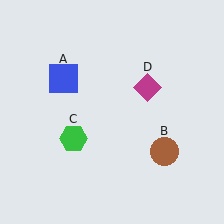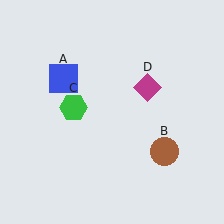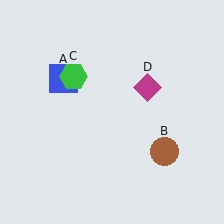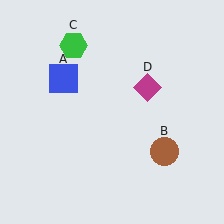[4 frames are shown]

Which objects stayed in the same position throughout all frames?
Blue square (object A) and brown circle (object B) and magenta diamond (object D) remained stationary.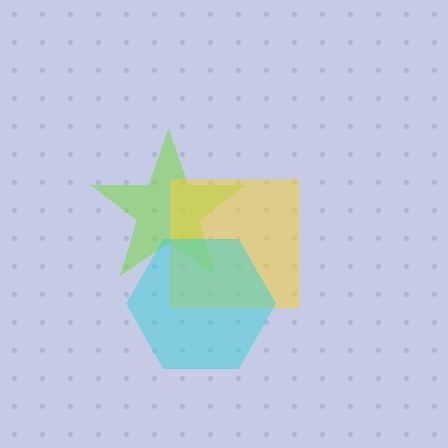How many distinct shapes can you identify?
There are 3 distinct shapes: a lime star, a yellow square, a cyan hexagon.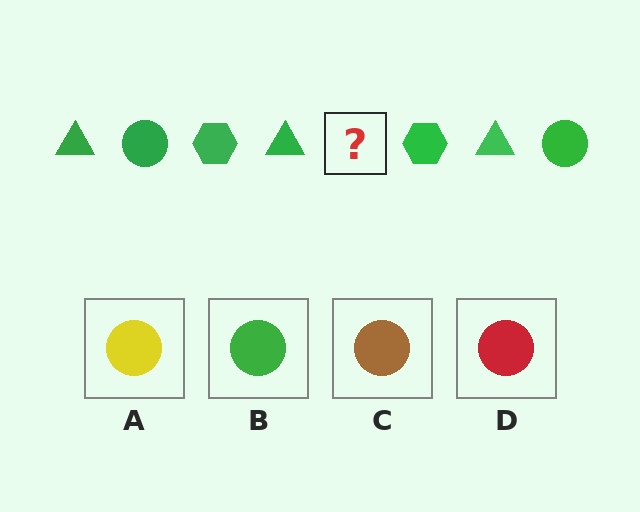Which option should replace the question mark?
Option B.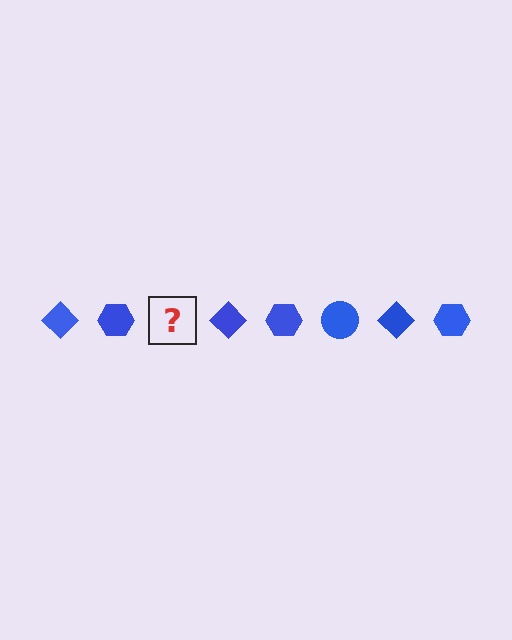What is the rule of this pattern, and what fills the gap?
The rule is that the pattern cycles through diamond, hexagon, circle shapes in blue. The gap should be filled with a blue circle.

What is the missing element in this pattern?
The missing element is a blue circle.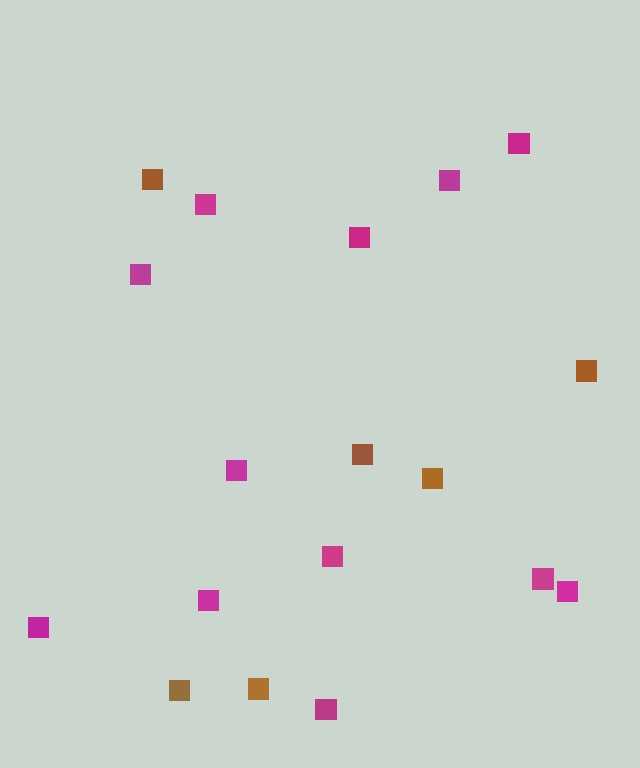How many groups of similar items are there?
There are 2 groups: one group of brown squares (6) and one group of magenta squares (12).